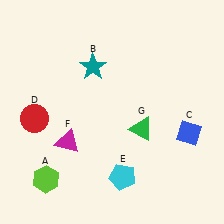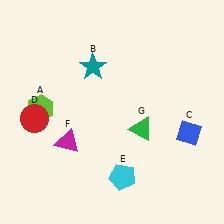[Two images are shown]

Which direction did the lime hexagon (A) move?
The lime hexagon (A) moved up.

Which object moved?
The lime hexagon (A) moved up.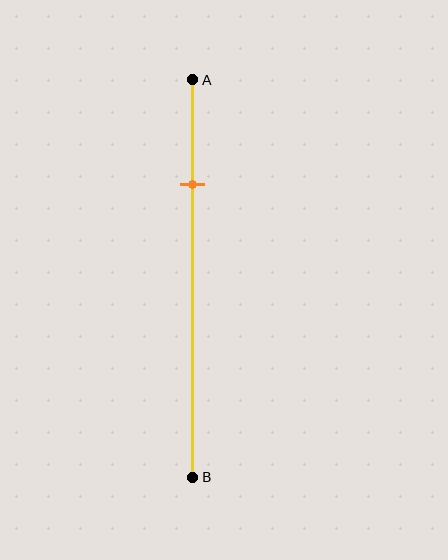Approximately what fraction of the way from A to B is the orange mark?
The orange mark is approximately 25% of the way from A to B.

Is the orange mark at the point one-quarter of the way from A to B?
Yes, the mark is approximately at the one-quarter point.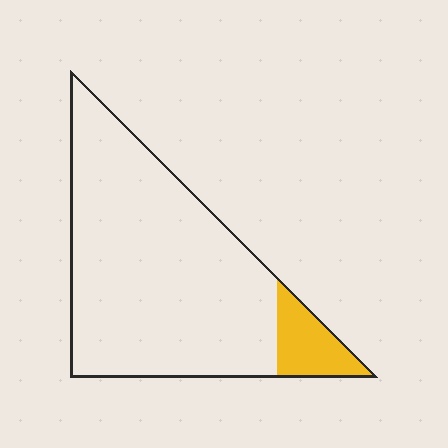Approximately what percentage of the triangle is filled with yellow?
Approximately 10%.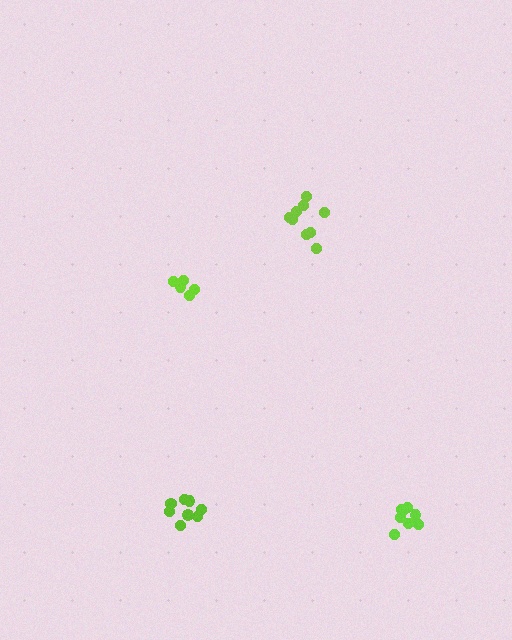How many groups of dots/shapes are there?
There are 4 groups.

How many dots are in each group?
Group 1: 8 dots, Group 2: 8 dots, Group 3: 5 dots, Group 4: 9 dots (30 total).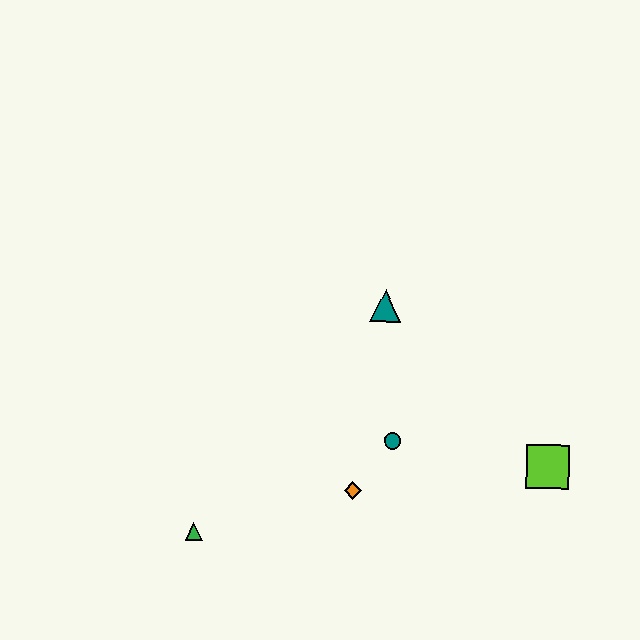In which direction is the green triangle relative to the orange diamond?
The green triangle is to the left of the orange diamond.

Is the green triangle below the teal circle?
Yes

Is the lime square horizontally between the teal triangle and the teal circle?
No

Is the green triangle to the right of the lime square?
No